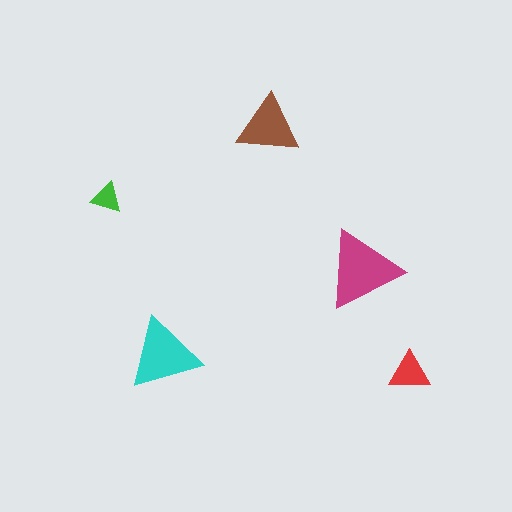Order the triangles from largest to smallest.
the magenta one, the cyan one, the brown one, the red one, the green one.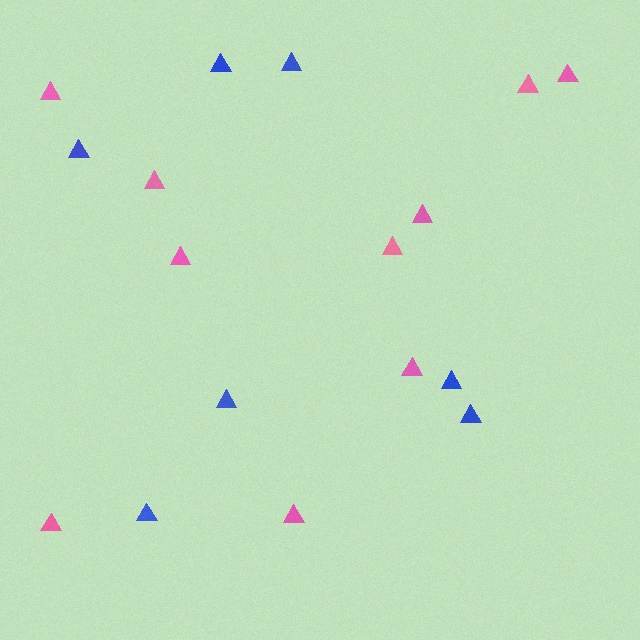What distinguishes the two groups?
There are 2 groups: one group of blue triangles (7) and one group of pink triangles (10).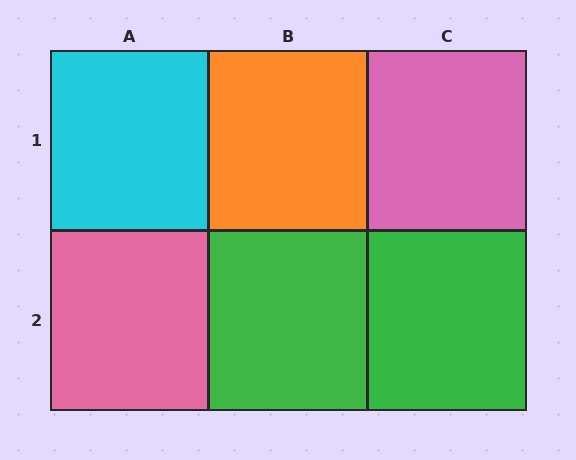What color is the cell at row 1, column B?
Orange.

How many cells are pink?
2 cells are pink.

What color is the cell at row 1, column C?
Pink.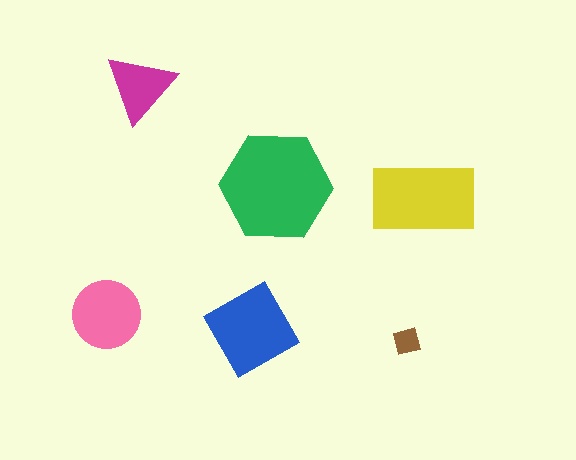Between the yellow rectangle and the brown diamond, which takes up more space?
The yellow rectangle.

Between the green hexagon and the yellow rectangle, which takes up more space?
The green hexagon.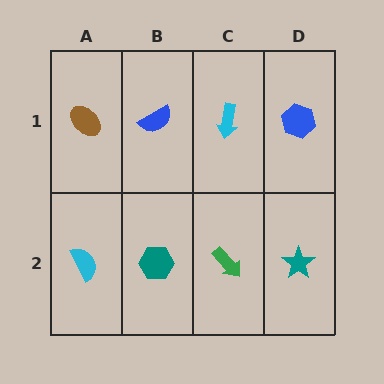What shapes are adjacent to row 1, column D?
A teal star (row 2, column D), a cyan arrow (row 1, column C).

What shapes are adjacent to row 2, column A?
A brown ellipse (row 1, column A), a teal hexagon (row 2, column B).